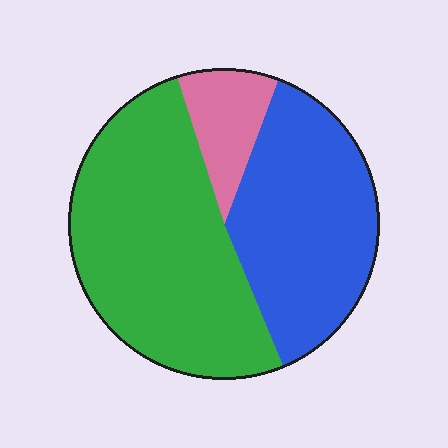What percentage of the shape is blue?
Blue covers 38% of the shape.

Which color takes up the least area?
Pink, at roughly 10%.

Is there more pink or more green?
Green.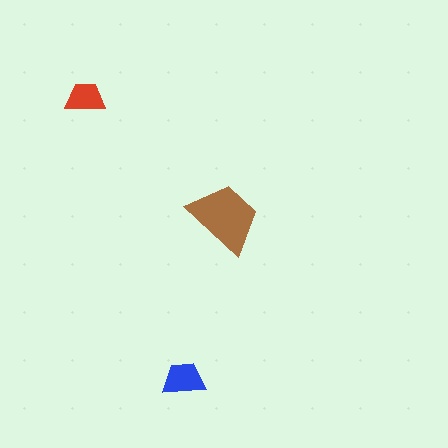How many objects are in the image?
There are 3 objects in the image.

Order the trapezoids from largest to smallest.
the brown one, the blue one, the red one.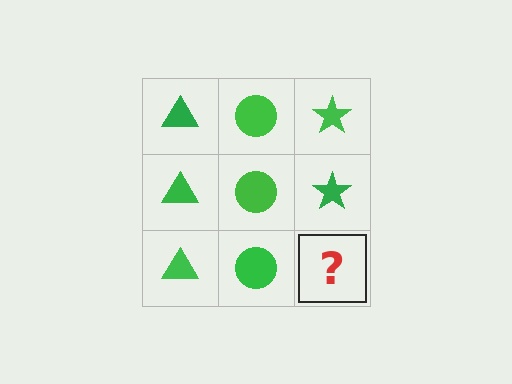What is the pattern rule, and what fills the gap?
The rule is that each column has a consistent shape. The gap should be filled with a green star.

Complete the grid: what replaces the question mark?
The question mark should be replaced with a green star.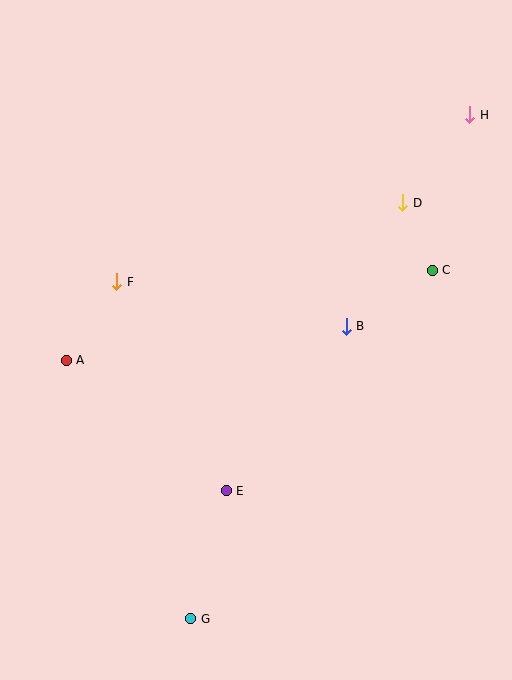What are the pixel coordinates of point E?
Point E is at (226, 491).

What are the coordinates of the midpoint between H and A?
The midpoint between H and A is at (268, 238).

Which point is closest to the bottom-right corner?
Point G is closest to the bottom-right corner.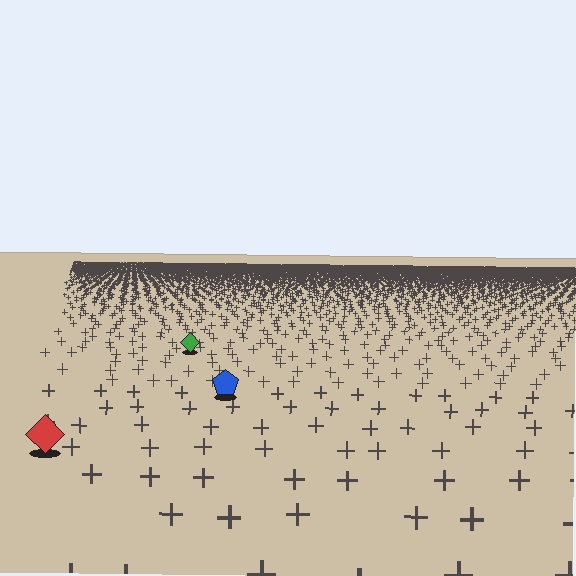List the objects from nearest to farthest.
From nearest to farthest: the red diamond, the blue pentagon, the green diamond.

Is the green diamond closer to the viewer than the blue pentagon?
No. The blue pentagon is closer — you can tell from the texture gradient: the ground texture is coarser near it.